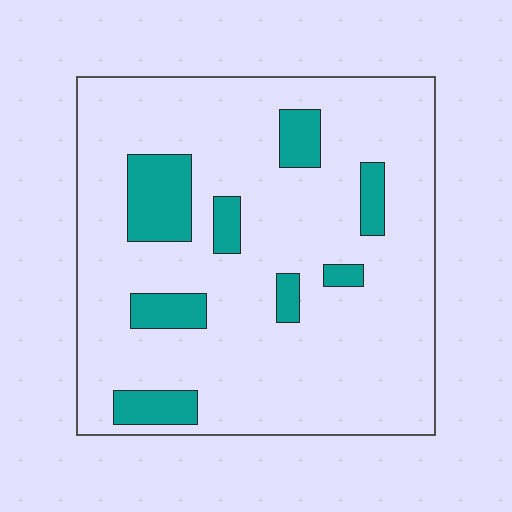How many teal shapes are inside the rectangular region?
8.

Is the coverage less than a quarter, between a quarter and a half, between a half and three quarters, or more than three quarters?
Less than a quarter.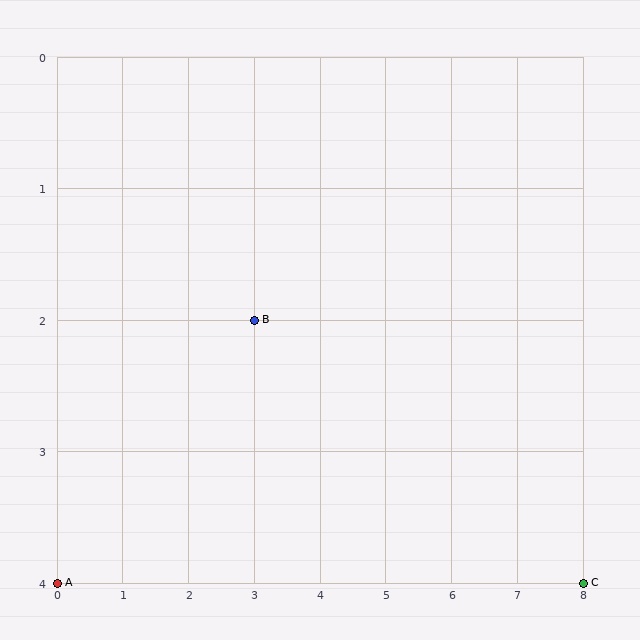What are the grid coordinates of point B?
Point B is at grid coordinates (3, 2).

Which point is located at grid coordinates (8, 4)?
Point C is at (8, 4).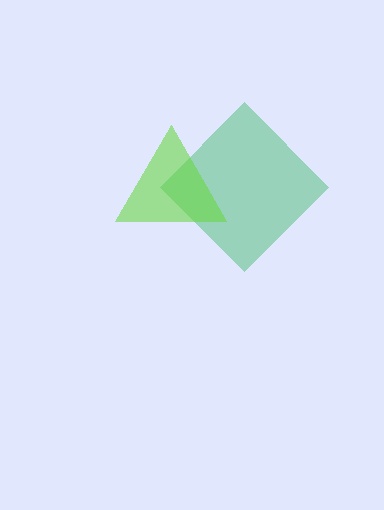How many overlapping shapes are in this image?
There are 2 overlapping shapes in the image.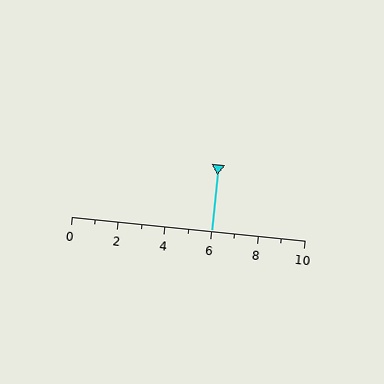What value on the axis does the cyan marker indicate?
The marker indicates approximately 6.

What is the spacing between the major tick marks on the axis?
The major ticks are spaced 2 apart.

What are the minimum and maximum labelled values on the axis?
The axis runs from 0 to 10.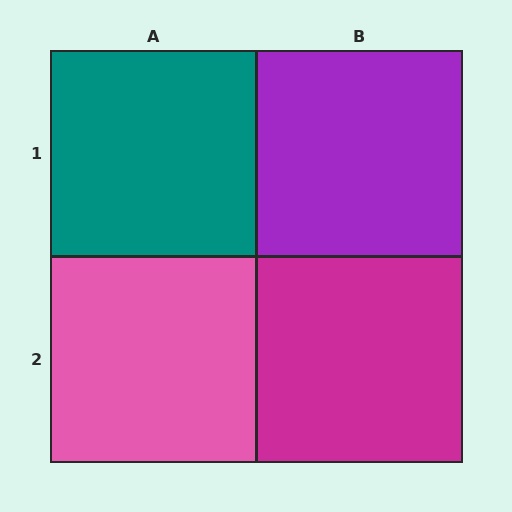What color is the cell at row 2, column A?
Pink.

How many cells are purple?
1 cell is purple.